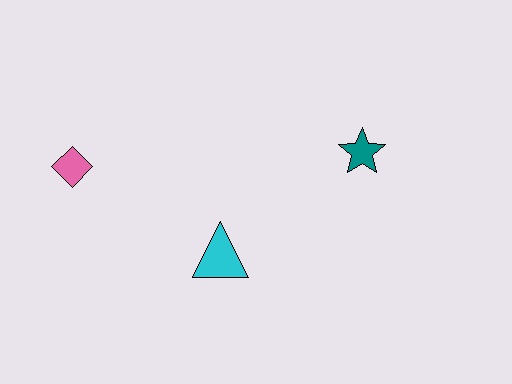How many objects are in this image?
There are 3 objects.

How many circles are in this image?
There are no circles.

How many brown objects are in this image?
There are no brown objects.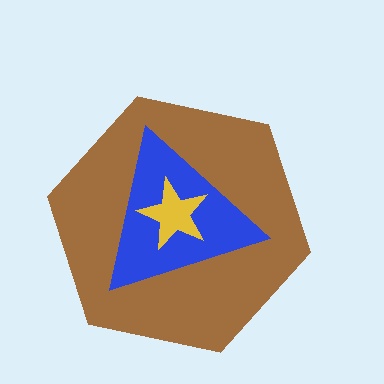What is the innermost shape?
The yellow star.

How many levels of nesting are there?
3.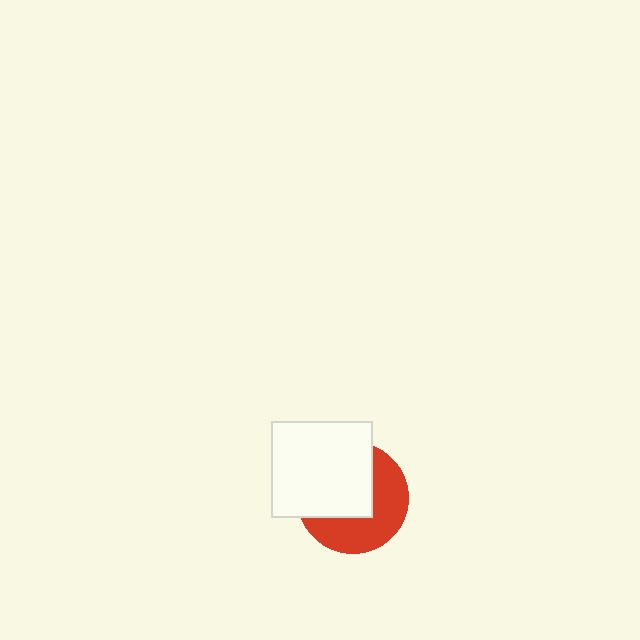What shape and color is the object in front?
The object in front is a white rectangle.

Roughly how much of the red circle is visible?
About half of it is visible (roughly 49%).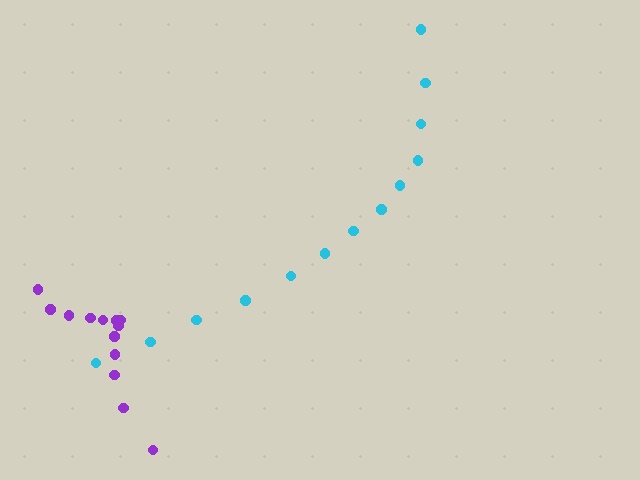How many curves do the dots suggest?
There are 2 distinct paths.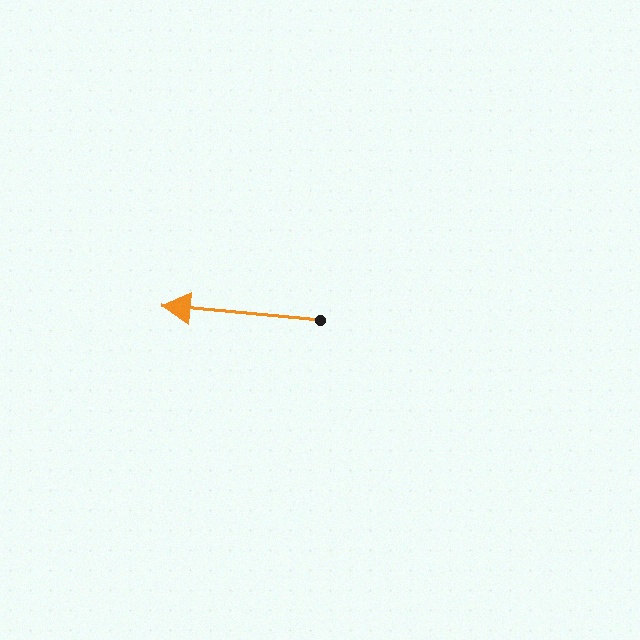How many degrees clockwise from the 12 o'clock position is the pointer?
Approximately 275 degrees.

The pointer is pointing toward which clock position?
Roughly 9 o'clock.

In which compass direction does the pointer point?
West.